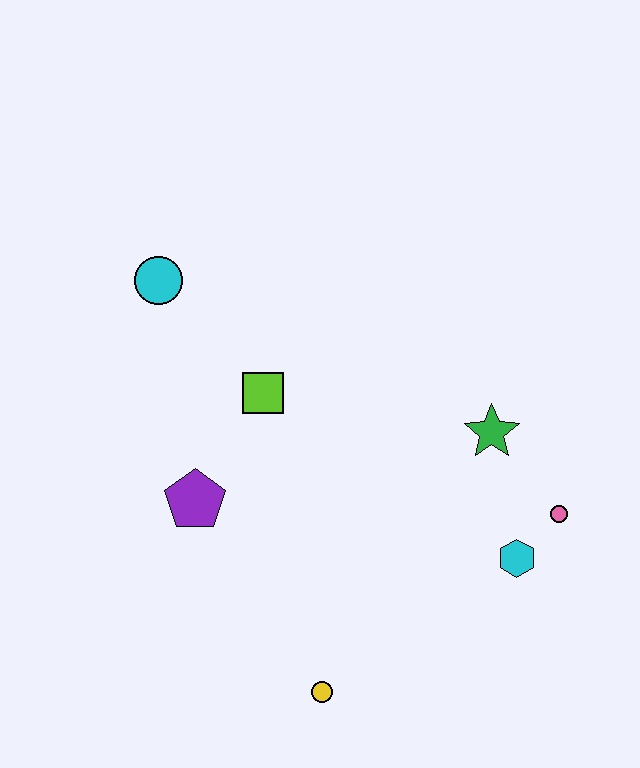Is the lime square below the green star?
No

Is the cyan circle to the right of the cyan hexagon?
No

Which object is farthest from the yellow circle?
The cyan circle is farthest from the yellow circle.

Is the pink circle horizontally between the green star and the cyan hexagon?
No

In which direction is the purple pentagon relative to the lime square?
The purple pentagon is below the lime square.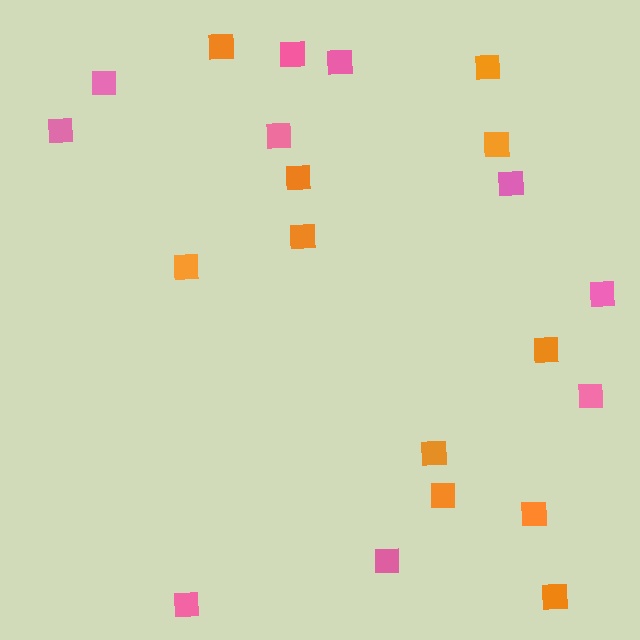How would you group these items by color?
There are 2 groups: one group of orange squares (11) and one group of pink squares (10).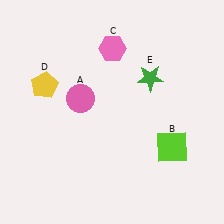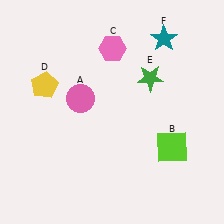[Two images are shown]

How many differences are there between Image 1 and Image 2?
There is 1 difference between the two images.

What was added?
A teal star (F) was added in Image 2.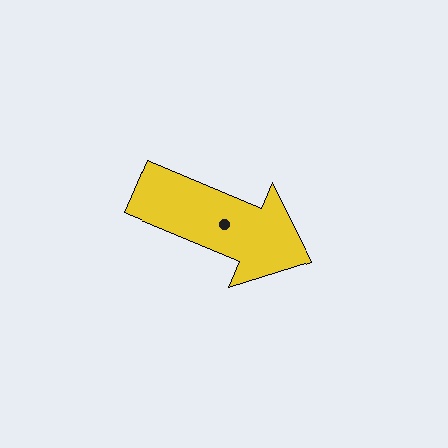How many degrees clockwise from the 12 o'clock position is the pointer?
Approximately 113 degrees.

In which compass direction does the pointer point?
Southeast.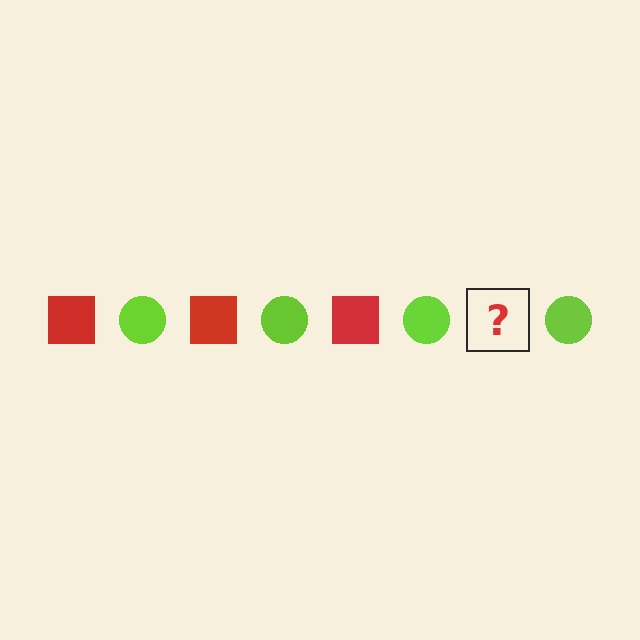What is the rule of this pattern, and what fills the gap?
The rule is that the pattern alternates between red square and lime circle. The gap should be filled with a red square.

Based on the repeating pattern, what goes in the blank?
The blank should be a red square.